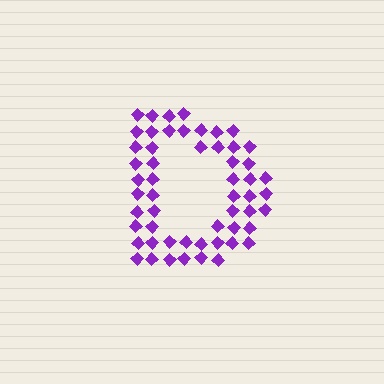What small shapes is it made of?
It is made of small diamonds.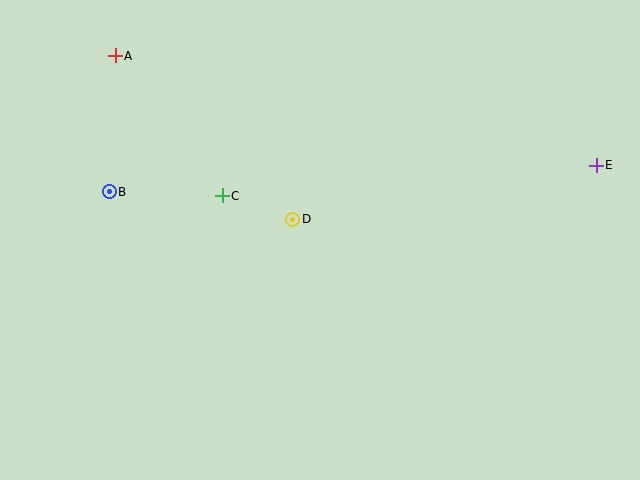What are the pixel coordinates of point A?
Point A is at (115, 56).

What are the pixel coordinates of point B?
Point B is at (109, 192).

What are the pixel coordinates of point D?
Point D is at (293, 219).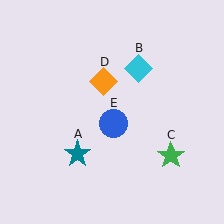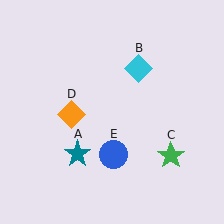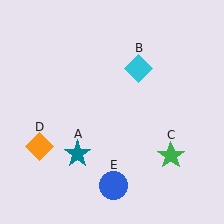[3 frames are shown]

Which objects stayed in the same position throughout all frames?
Teal star (object A) and cyan diamond (object B) and green star (object C) remained stationary.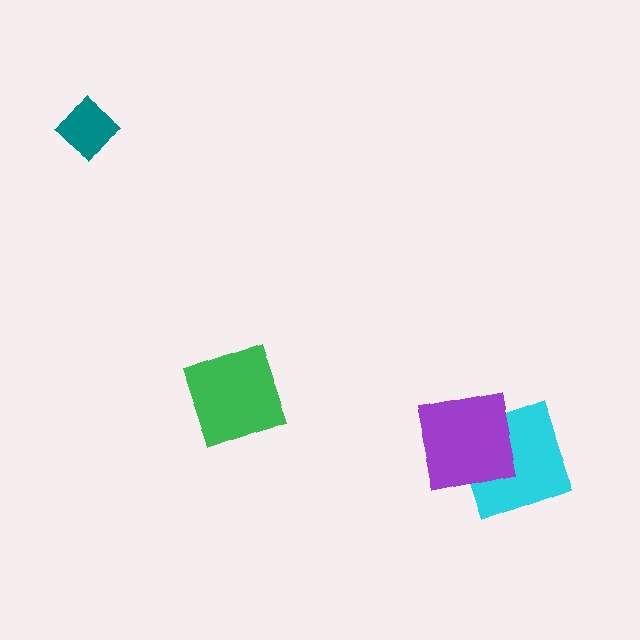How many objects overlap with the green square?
0 objects overlap with the green square.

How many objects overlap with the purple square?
1 object overlaps with the purple square.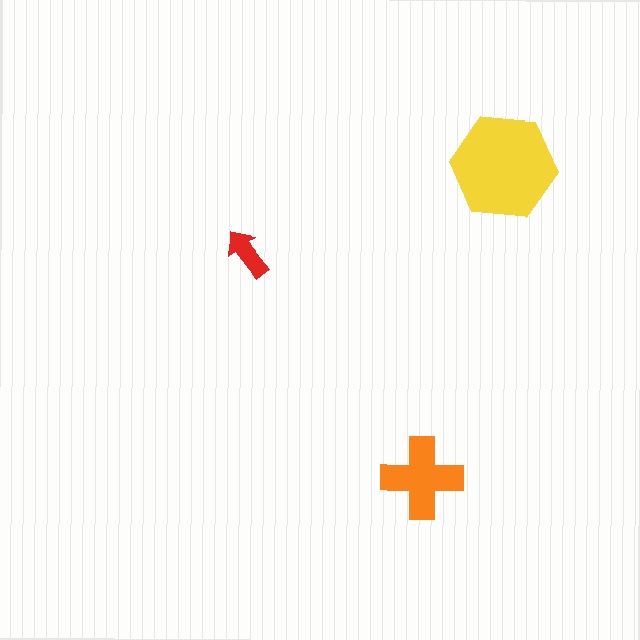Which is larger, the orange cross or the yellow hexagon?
The yellow hexagon.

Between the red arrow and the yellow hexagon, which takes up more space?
The yellow hexagon.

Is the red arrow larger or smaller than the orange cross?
Smaller.